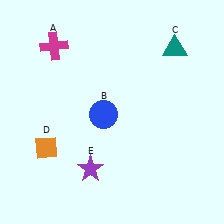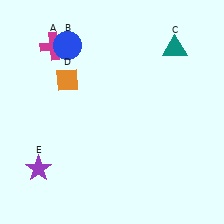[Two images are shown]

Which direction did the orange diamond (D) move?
The orange diamond (D) moved up.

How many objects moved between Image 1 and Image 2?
3 objects moved between the two images.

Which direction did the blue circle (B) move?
The blue circle (B) moved up.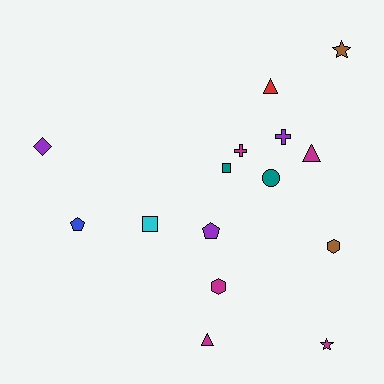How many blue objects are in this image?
There is 1 blue object.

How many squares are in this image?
There are 2 squares.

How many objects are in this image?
There are 15 objects.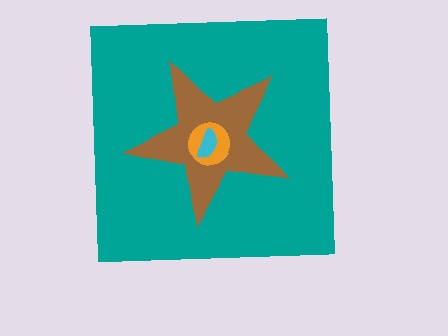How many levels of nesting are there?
4.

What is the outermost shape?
The teal square.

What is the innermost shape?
The cyan semicircle.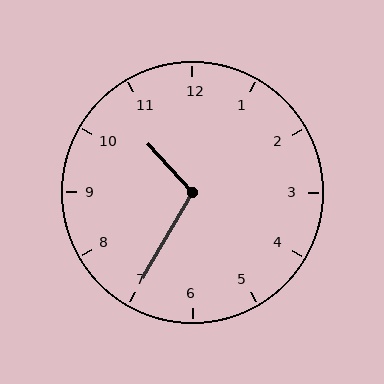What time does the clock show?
10:35.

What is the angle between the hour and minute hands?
Approximately 108 degrees.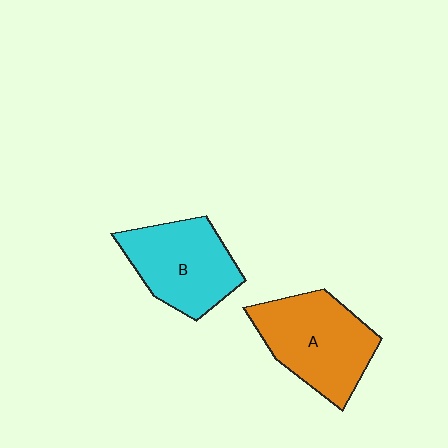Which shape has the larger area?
Shape A (orange).